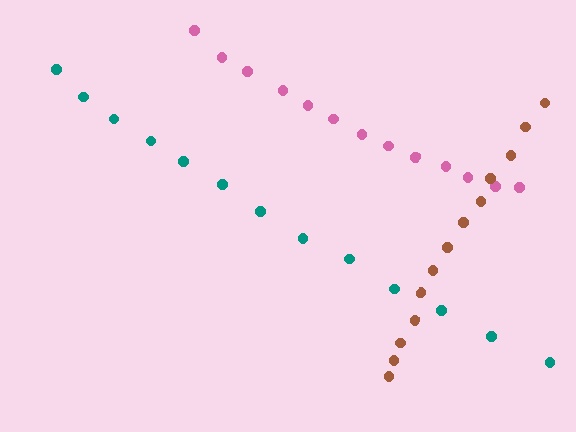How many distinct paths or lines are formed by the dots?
There are 3 distinct paths.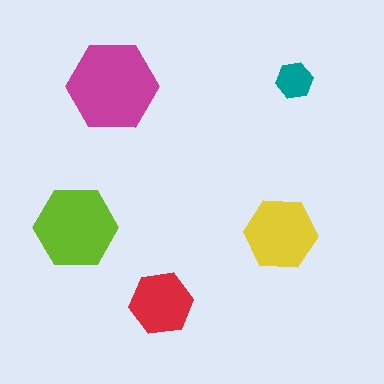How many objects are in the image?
There are 5 objects in the image.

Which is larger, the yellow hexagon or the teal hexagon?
The yellow one.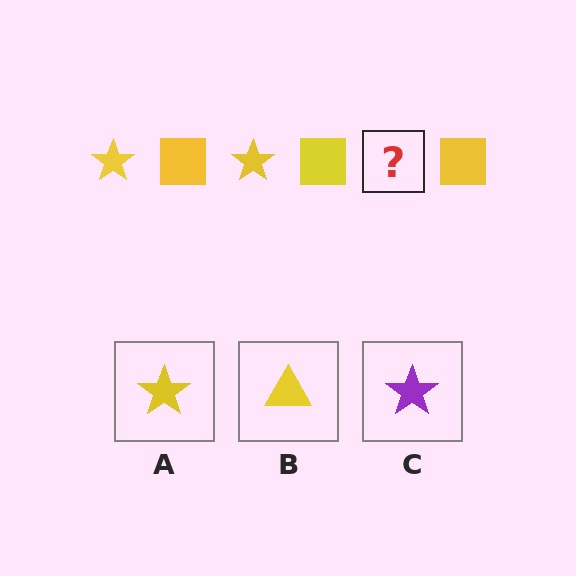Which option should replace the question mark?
Option A.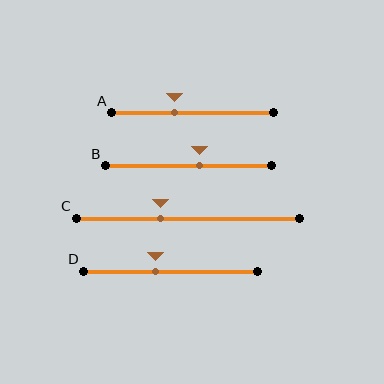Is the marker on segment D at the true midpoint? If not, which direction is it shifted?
No, the marker on segment D is shifted to the left by about 8% of the segment length.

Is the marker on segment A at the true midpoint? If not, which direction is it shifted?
No, the marker on segment A is shifted to the left by about 11% of the segment length.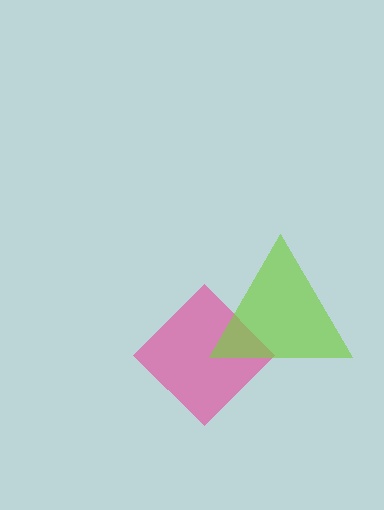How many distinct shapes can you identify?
There are 2 distinct shapes: a pink diamond, a lime triangle.